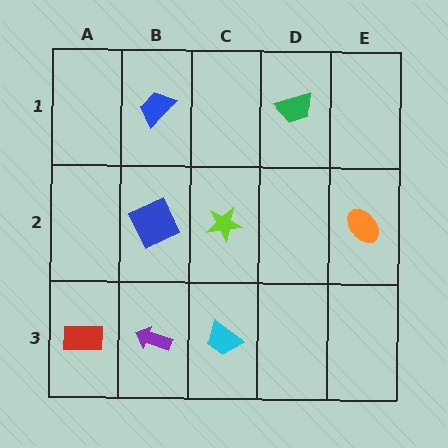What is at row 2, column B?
A blue square.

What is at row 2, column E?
An orange ellipse.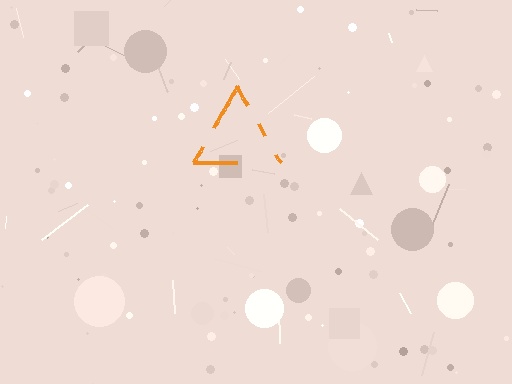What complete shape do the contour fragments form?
The contour fragments form a triangle.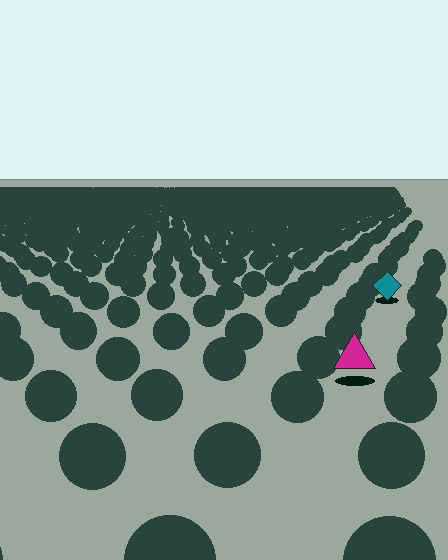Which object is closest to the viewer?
The magenta triangle is closest. The texture marks near it are larger and more spread out.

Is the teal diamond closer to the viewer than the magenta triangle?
No. The magenta triangle is closer — you can tell from the texture gradient: the ground texture is coarser near it.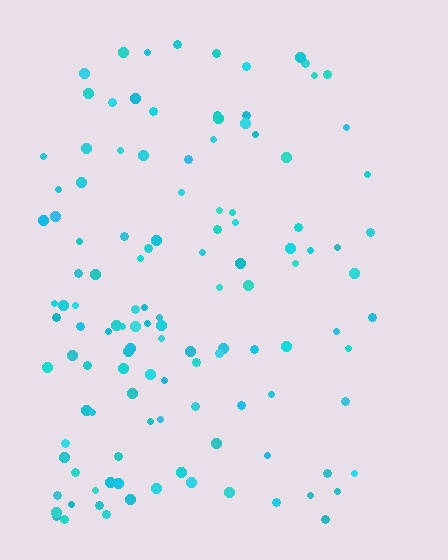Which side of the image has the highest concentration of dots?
The left.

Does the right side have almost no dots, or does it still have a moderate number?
Still a moderate number, just noticeably fewer than the left.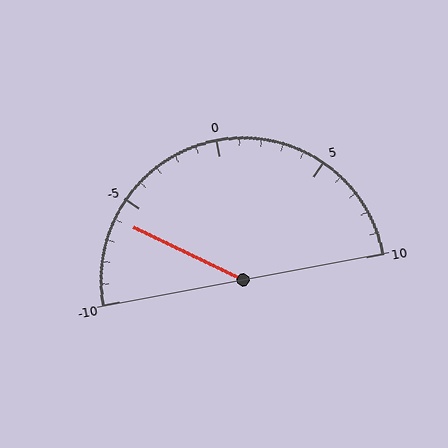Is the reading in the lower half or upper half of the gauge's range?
The reading is in the lower half of the range (-10 to 10).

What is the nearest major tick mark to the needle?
The nearest major tick mark is -5.